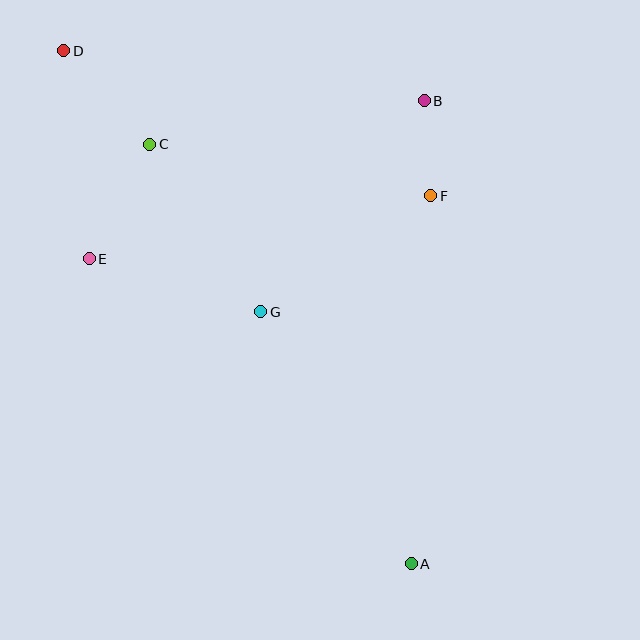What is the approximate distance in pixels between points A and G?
The distance between A and G is approximately 293 pixels.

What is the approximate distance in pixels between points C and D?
The distance between C and D is approximately 127 pixels.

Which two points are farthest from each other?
Points A and D are farthest from each other.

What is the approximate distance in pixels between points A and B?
The distance between A and B is approximately 463 pixels.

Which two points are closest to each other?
Points B and F are closest to each other.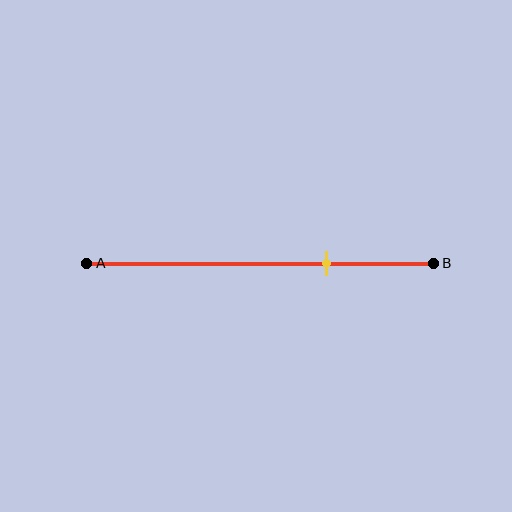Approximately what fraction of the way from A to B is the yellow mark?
The yellow mark is approximately 70% of the way from A to B.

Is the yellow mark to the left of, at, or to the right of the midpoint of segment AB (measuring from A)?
The yellow mark is to the right of the midpoint of segment AB.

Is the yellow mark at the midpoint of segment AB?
No, the mark is at about 70% from A, not at the 50% midpoint.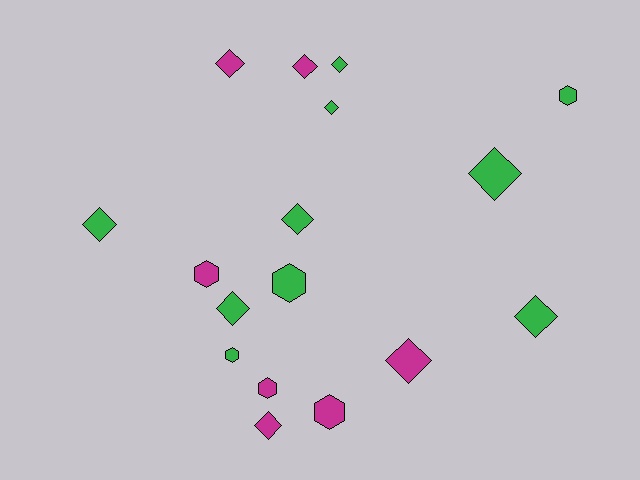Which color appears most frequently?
Green, with 10 objects.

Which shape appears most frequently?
Diamond, with 11 objects.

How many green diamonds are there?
There are 7 green diamonds.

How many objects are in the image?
There are 17 objects.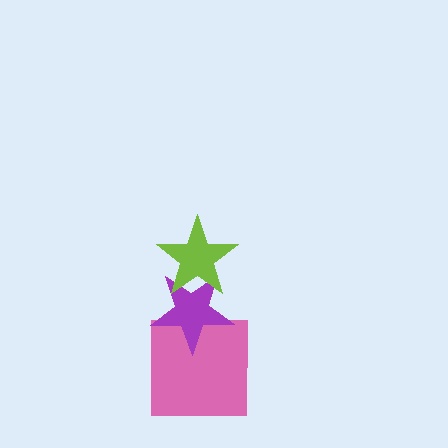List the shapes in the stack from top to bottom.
From top to bottom: the lime star, the purple star, the pink square.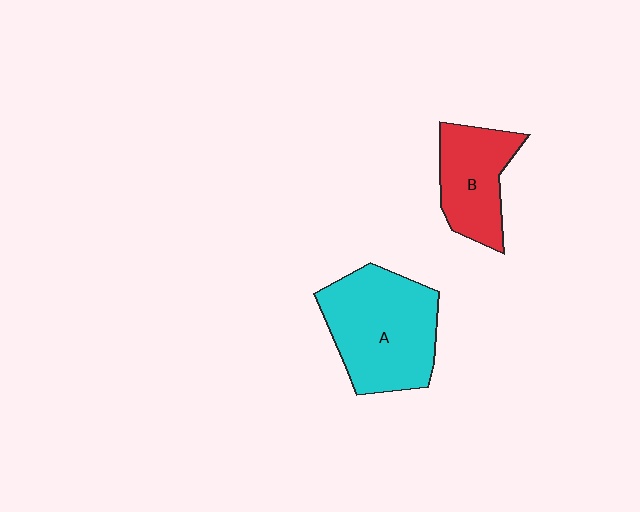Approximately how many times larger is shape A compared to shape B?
Approximately 1.6 times.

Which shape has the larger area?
Shape A (cyan).